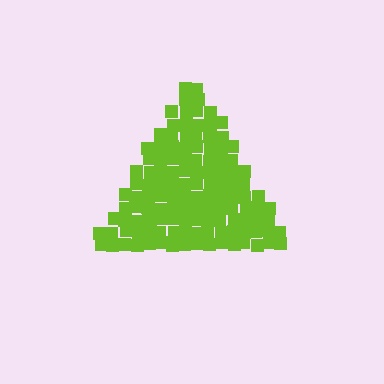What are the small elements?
The small elements are squares.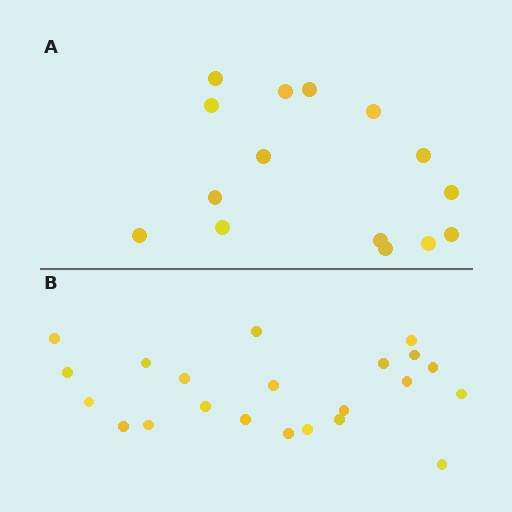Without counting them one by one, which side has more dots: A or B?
Region B (the bottom region) has more dots.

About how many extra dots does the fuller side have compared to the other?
Region B has roughly 8 or so more dots than region A.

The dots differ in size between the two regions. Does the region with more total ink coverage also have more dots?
No. Region A has more total ink coverage because its dots are larger, but region B actually contains more individual dots. Total area can be misleading — the number of items is what matters here.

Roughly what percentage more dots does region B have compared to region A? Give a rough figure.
About 45% more.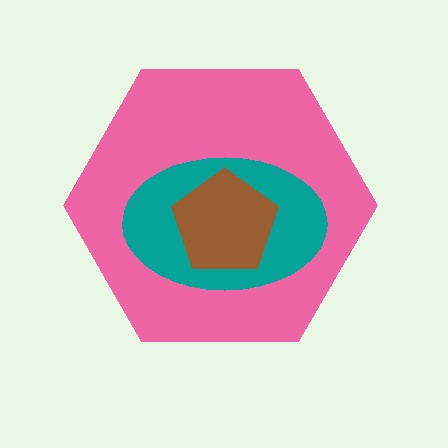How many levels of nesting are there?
3.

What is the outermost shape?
The pink hexagon.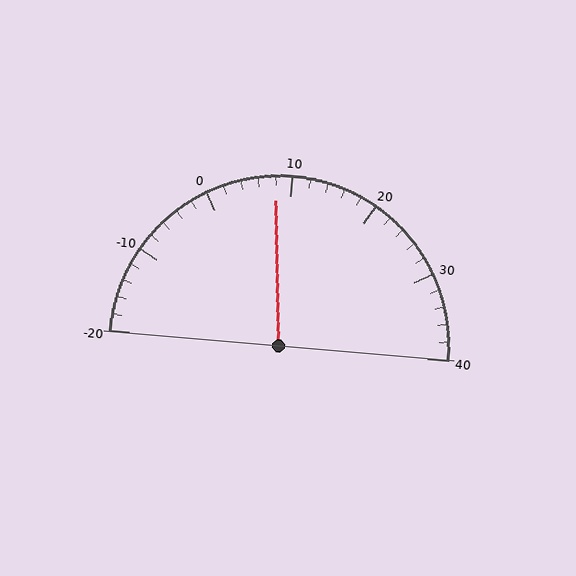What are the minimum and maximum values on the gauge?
The gauge ranges from -20 to 40.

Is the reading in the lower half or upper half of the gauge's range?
The reading is in the lower half of the range (-20 to 40).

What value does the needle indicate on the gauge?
The needle indicates approximately 8.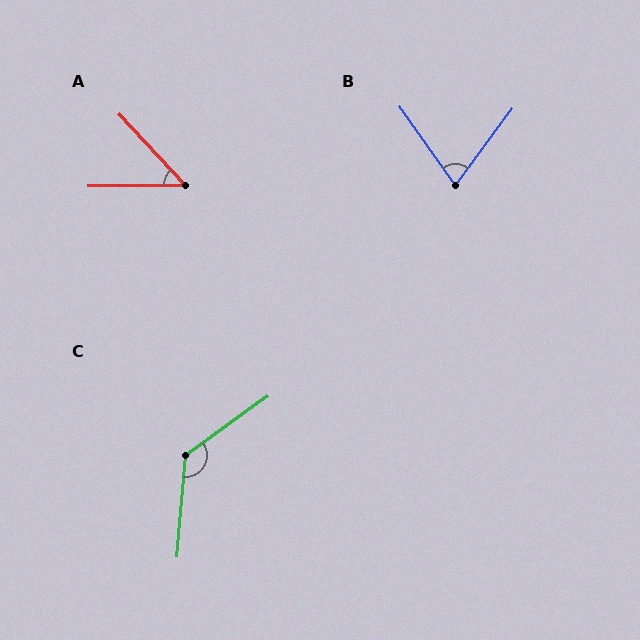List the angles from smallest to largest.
A (48°), B (72°), C (130°).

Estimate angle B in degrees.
Approximately 72 degrees.